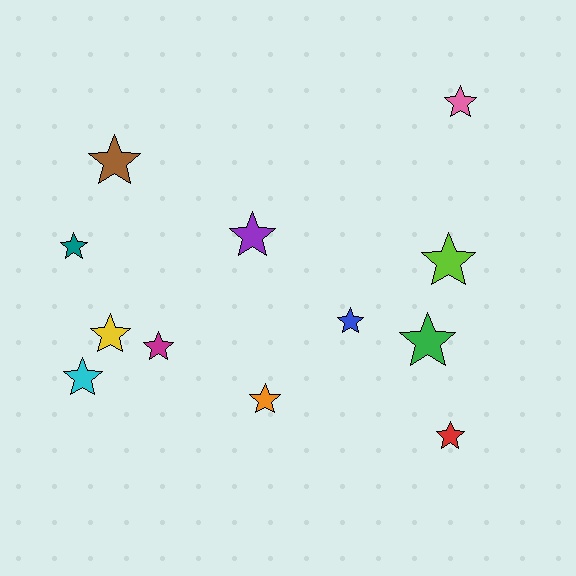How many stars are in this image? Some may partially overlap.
There are 12 stars.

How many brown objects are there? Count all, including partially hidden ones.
There is 1 brown object.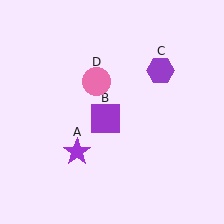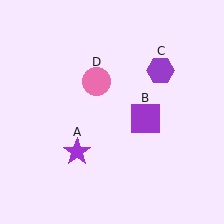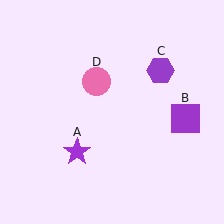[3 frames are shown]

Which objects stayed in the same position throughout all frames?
Purple star (object A) and purple hexagon (object C) and pink circle (object D) remained stationary.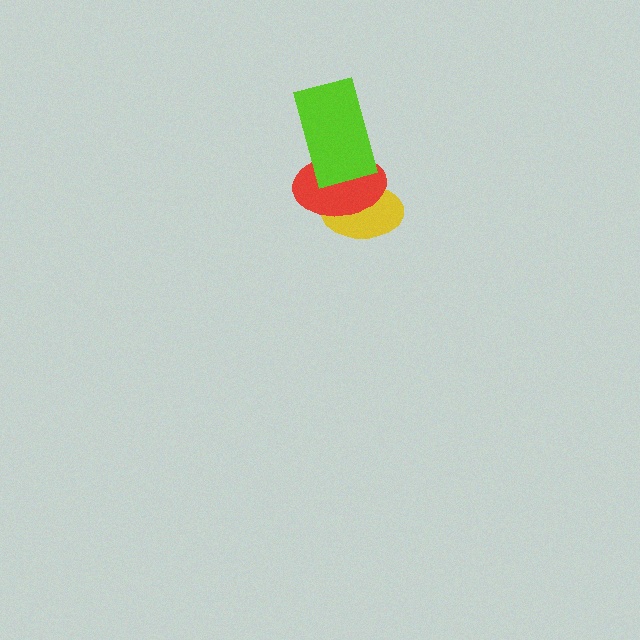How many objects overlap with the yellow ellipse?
1 object overlaps with the yellow ellipse.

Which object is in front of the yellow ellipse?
The red ellipse is in front of the yellow ellipse.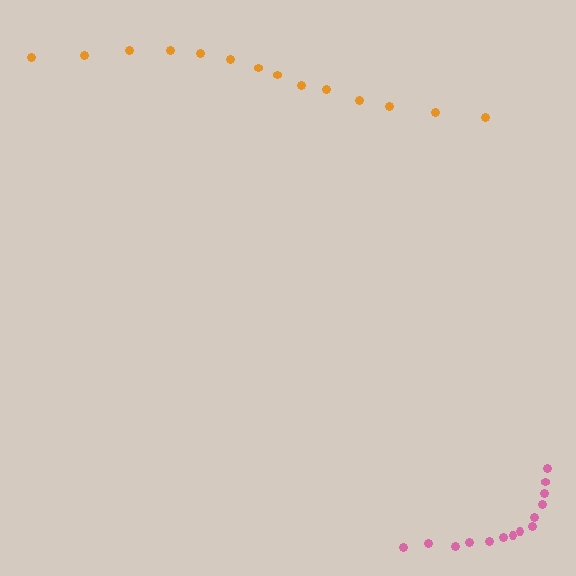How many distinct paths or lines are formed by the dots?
There are 2 distinct paths.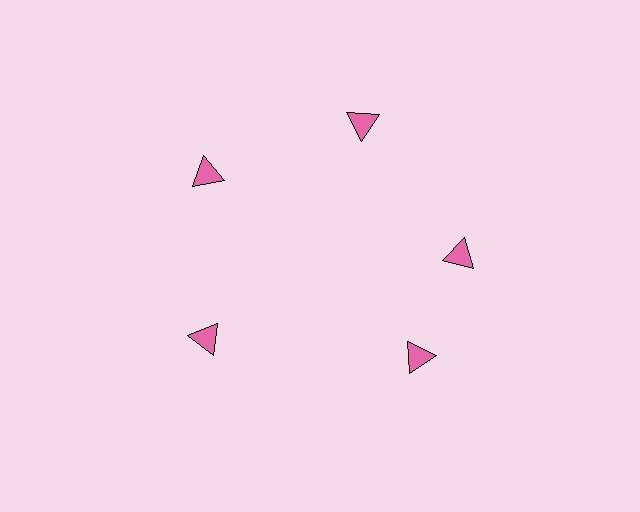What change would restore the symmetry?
The symmetry would be restored by rotating it back into even spacing with its neighbors so that all 5 triangles sit at equal angles and equal distance from the center.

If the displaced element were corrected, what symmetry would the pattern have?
It would have 5-fold rotational symmetry — the pattern would map onto itself every 72 degrees.